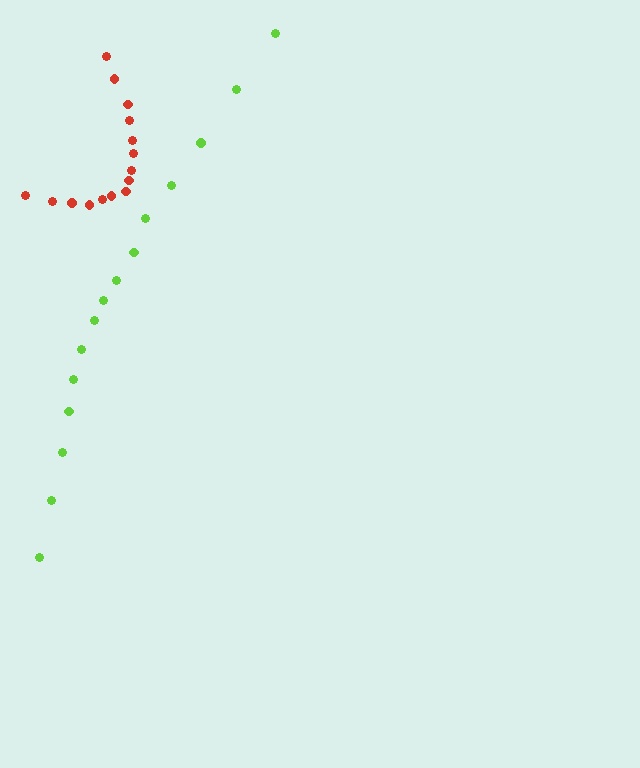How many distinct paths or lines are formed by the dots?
There are 2 distinct paths.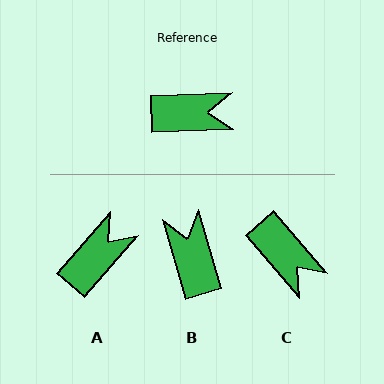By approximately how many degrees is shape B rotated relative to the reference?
Approximately 105 degrees counter-clockwise.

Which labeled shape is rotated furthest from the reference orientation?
B, about 105 degrees away.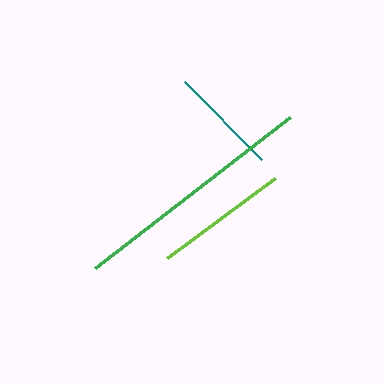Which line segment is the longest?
The green line is the longest at approximately 247 pixels.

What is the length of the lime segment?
The lime segment is approximately 134 pixels long.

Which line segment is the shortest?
The teal line is the shortest at approximately 109 pixels.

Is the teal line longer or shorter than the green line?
The green line is longer than the teal line.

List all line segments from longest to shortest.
From longest to shortest: green, lime, teal.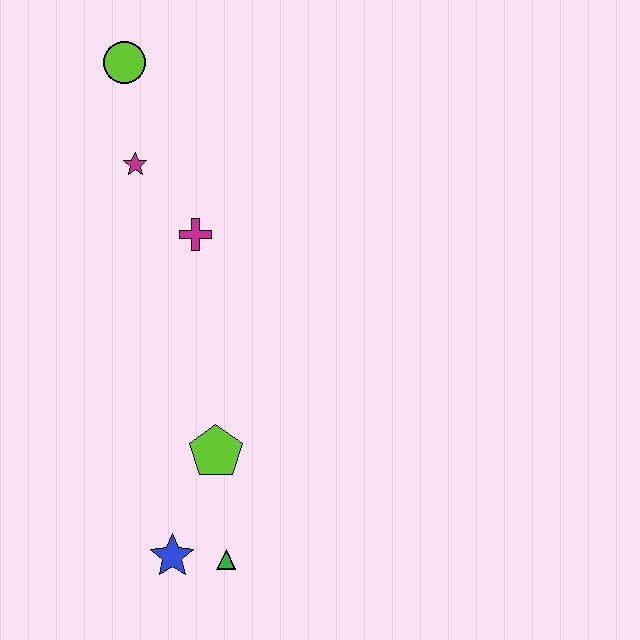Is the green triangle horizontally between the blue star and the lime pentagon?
No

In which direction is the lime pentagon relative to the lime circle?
The lime pentagon is below the lime circle.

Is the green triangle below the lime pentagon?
Yes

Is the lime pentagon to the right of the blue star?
Yes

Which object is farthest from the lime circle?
The green triangle is farthest from the lime circle.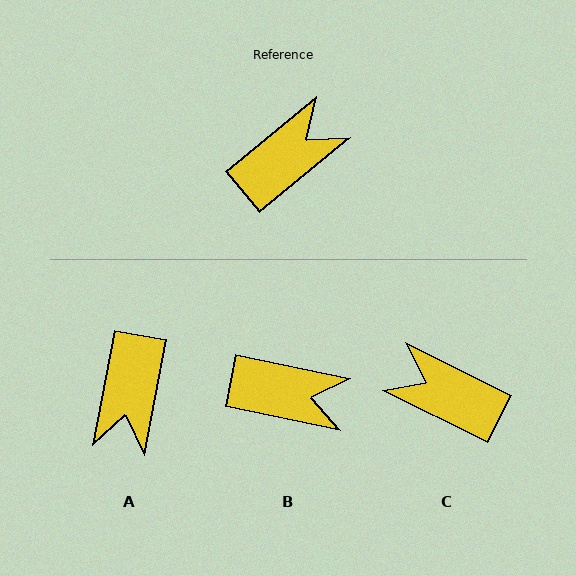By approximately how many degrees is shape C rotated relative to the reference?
Approximately 114 degrees counter-clockwise.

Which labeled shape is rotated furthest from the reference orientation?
A, about 140 degrees away.